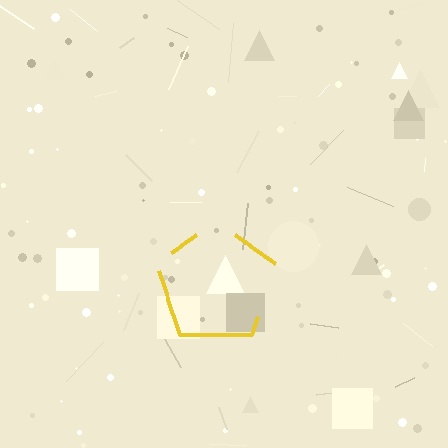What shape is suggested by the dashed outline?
The dashed outline suggests a pentagon.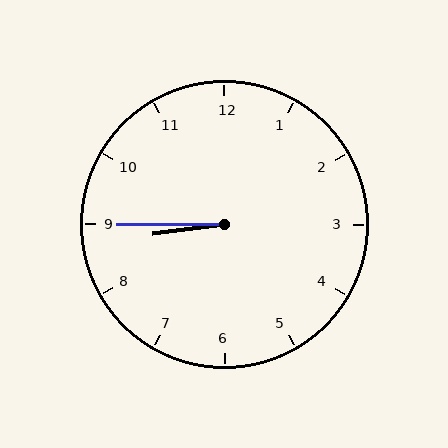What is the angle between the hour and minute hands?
Approximately 8 degrees.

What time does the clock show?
8:45.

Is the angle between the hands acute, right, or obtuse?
It is acute.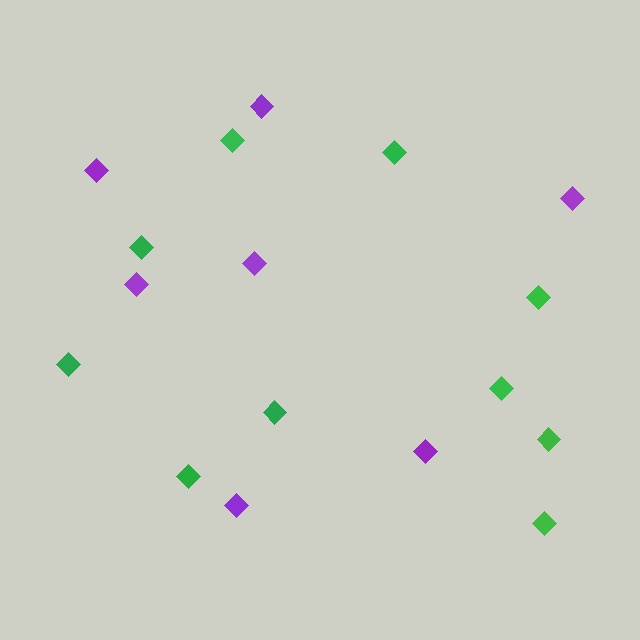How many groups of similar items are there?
There are 2 groups: one group of purple diamonds (7) and one group of green diamonds (10).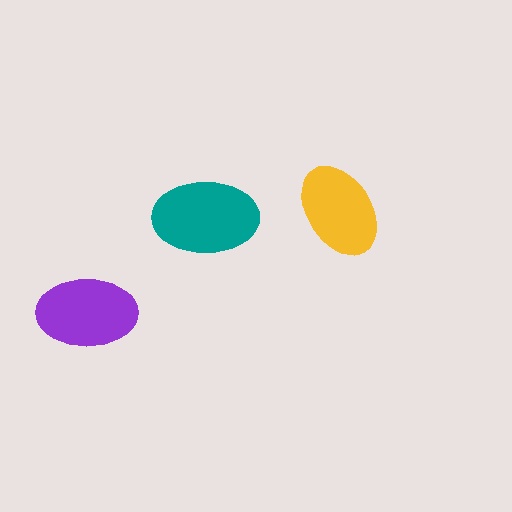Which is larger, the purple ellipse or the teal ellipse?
The teal one.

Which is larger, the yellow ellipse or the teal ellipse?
The teal one.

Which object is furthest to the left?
The purple ellipse is leftmost.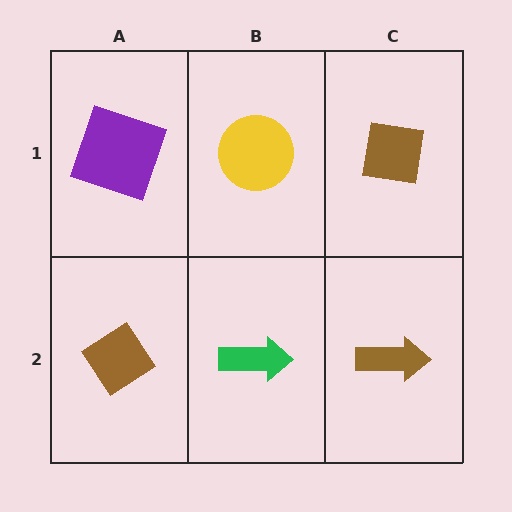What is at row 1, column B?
A yellow circle.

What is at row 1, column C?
A brown square.